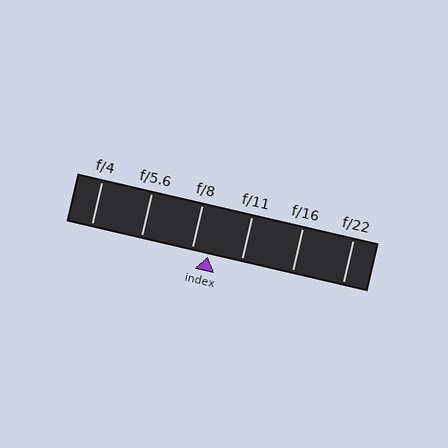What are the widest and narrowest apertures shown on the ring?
The widest aperture shown is f/4 and the narrowest is f/22.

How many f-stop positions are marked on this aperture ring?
There are 6 f-stop positions marked.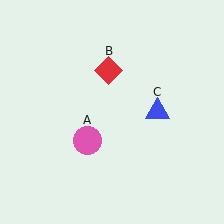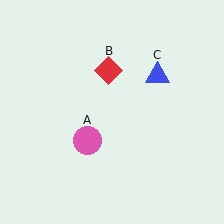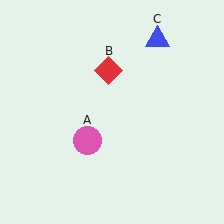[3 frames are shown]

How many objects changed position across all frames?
1 object changed position: blue triangle (object C).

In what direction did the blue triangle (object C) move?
The blue triangle (object C) moved up.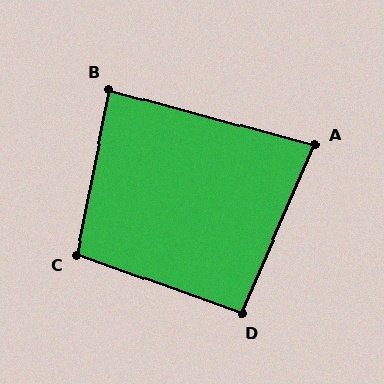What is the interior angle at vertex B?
Approximately 86 degrees (approximately right).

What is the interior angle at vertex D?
Approximately 94 degrees (approximately right).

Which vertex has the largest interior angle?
C, at approximately 98 degrees.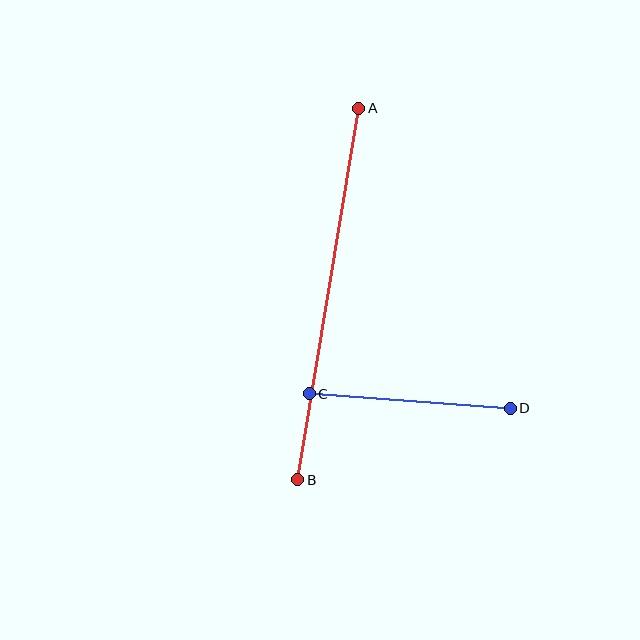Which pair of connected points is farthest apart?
Points A and B are farthest apart.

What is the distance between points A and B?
The distance is approximately 376 pixels.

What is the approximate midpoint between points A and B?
The midpoint is at approximately (328, 294) pixels.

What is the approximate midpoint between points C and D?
The midpoint is at approximately (410, 401) pixels.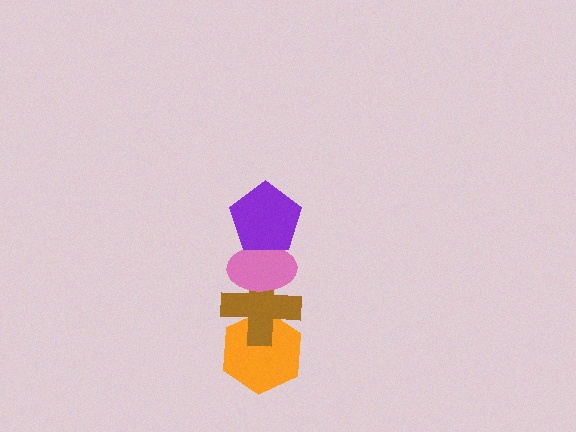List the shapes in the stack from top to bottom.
From top to bottom: the purple pentagon, the pink ellipse, the brown cross, the orange hexagon.